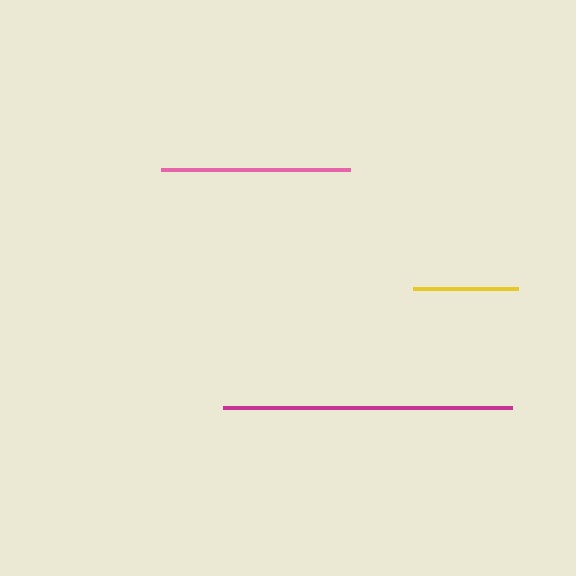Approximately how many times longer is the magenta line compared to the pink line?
The magenta line is approximately 1.5 times the length of the pink line.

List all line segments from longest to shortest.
From longest to shortest: magenta, pink, yellow.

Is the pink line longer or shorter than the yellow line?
The pink line is longer than the yellow line.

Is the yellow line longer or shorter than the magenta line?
The magenta line is longer than the yellow line.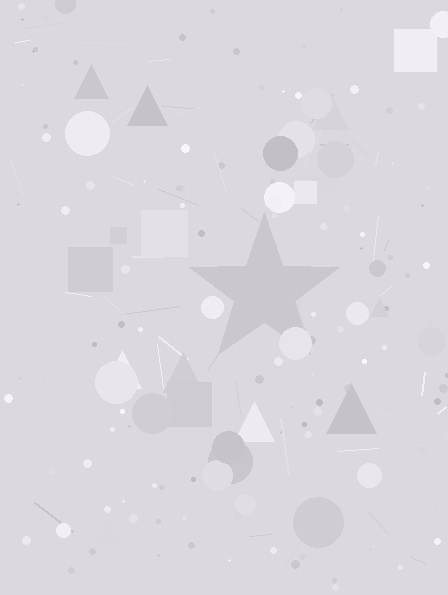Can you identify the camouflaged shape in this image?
The camouflaged shape is a star.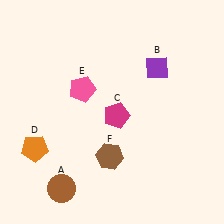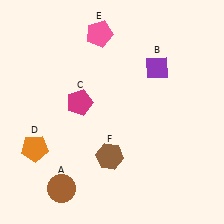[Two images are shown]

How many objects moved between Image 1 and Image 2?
2 objects moved between the two images.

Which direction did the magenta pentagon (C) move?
The magenta pentagon (C) moved left.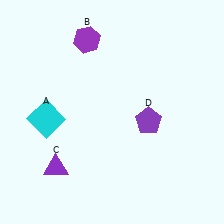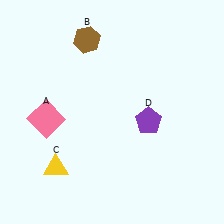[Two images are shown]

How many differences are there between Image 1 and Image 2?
There are 3 differences between the two images.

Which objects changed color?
A changed from cyan to pink. B changed from purple to brown. C changed from purple to yellow.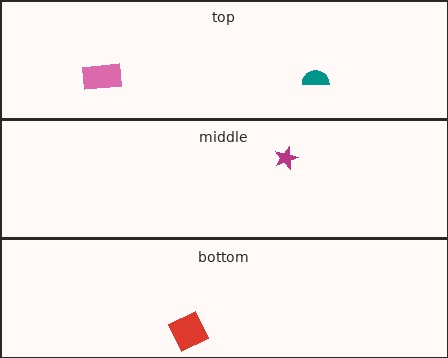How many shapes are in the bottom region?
1.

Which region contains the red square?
The bottom region.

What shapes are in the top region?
The teal semicircle, the pink rectangle.